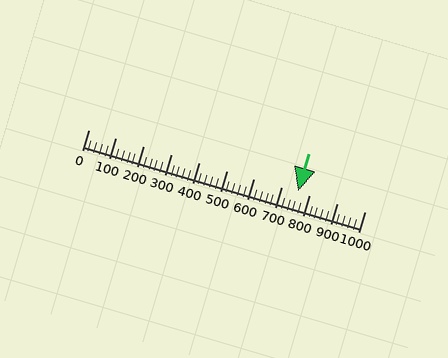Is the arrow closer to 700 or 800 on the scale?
The arrow is closer to 800.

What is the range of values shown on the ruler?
The ruler shows values from 0 to 1000.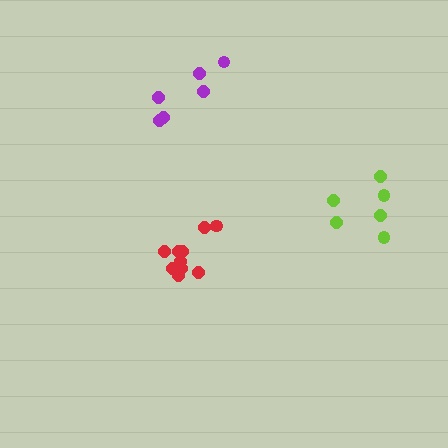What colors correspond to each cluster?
The clusters are colored: red, purple, lime.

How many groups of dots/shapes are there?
There are 3 groups.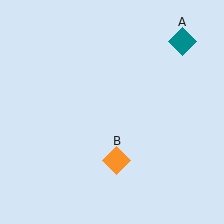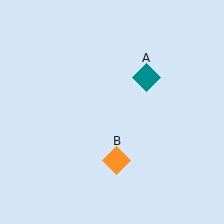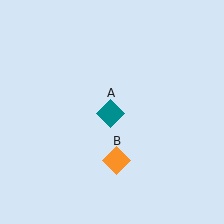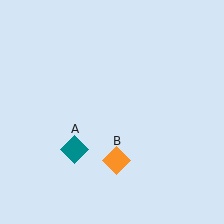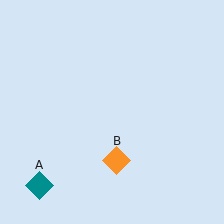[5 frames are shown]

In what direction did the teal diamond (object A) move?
The teal diamond (object A) moved down and to the left.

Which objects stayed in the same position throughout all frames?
Orange diamond (object B) remained stationary.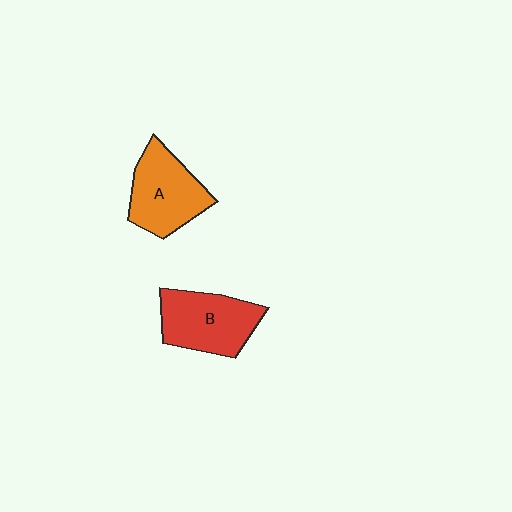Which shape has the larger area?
Shape B (red).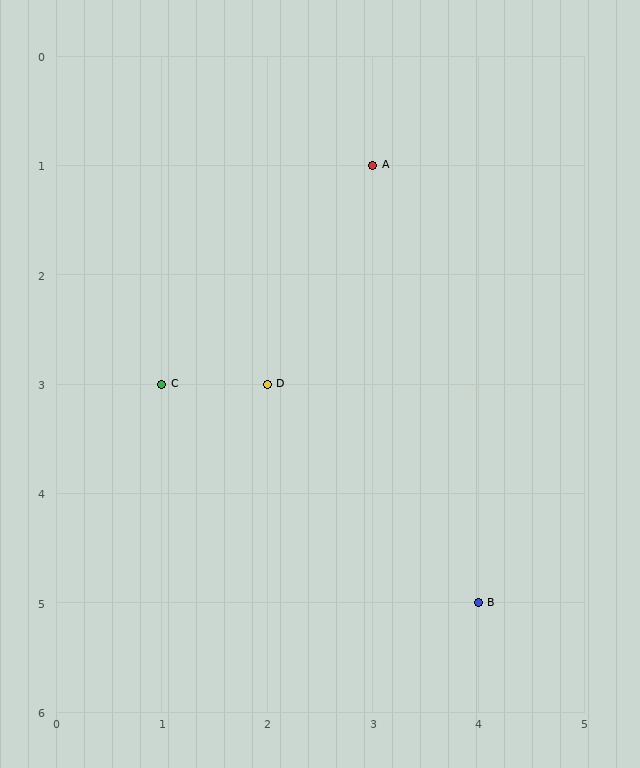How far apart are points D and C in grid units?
Points D and C are 1 column apart.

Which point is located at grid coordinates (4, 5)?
Point B is at (4, 5).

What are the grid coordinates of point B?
Point B is at grid coordinates (4, 5).